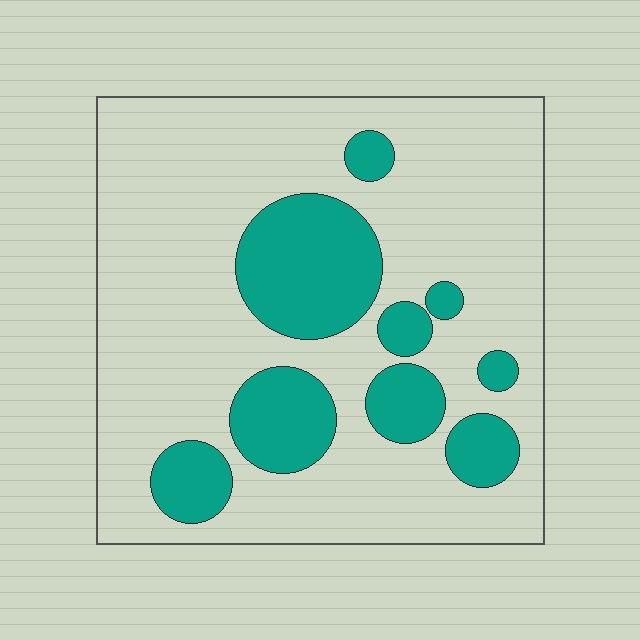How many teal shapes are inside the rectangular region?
9.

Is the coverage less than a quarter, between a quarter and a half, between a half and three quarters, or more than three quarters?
Less than a quarter.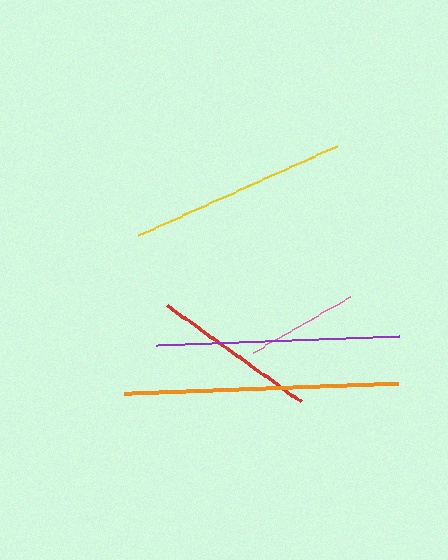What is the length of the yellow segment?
The yellow segment is approximately 218 pixels long.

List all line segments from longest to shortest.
From longest to shortest: orange, purple, yellow, red, pink.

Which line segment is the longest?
The orange line is the longest at approximately 274 pixels.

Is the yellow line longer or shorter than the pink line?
The yellow line is longer than the pink line.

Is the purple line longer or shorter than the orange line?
The orange line is longer than the purple line.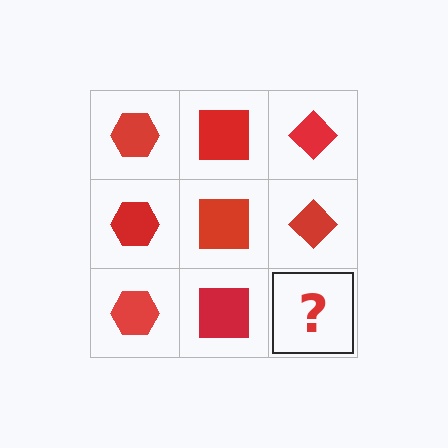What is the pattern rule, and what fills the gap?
The rule is that each column has a consistent shape. The gap should be filled with a red diamond.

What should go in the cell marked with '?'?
The missing cell should contain a red diamond.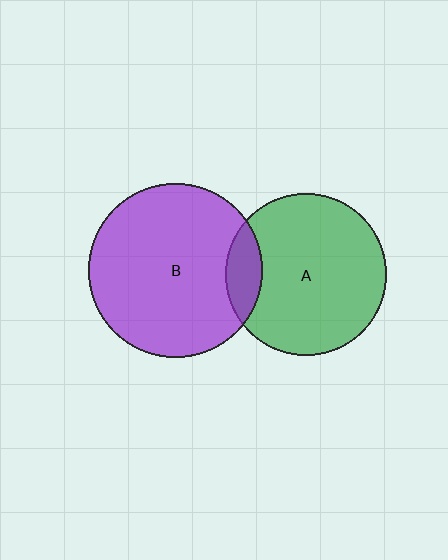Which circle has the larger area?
Circle B (purple).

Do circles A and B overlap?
Yes.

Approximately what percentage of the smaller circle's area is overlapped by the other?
Approximately 15%.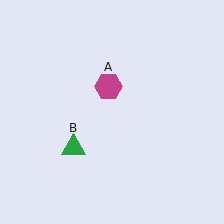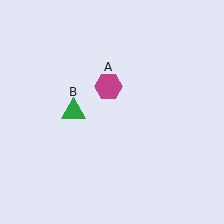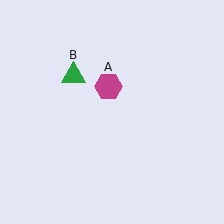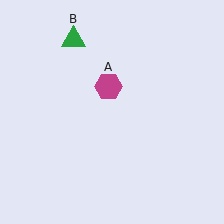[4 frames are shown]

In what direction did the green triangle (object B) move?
The green triangle (object B) moved up.